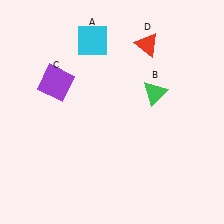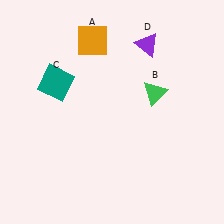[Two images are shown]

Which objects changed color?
A changed from cyan to orange. C changed from purple to teal. D changed from red to purple.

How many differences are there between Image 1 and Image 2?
There are 3 differences between the two images.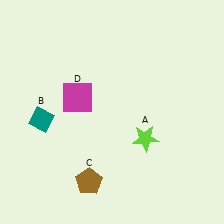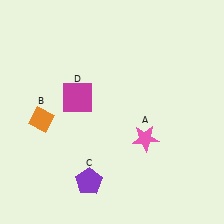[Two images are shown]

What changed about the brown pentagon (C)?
In Image 1, C is brown. In Image 2, it changed to purple.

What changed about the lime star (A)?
In Image 1, A is lime. In Image 2, it changed to pink.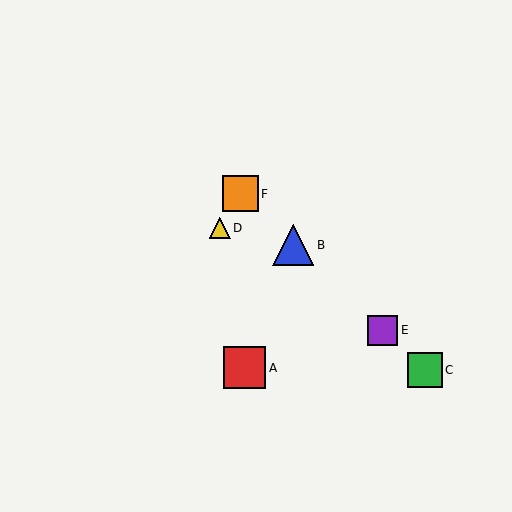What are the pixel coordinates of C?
Object C is at (425, 370).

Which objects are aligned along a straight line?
Objects B, C, E, F are aligned along a straight line.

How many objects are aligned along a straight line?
4 objects (B, C, E, F) are aligned along a straight line.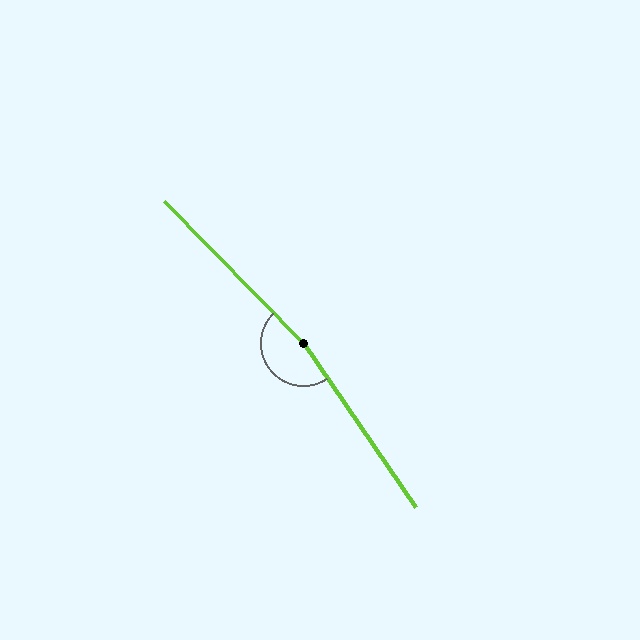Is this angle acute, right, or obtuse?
It is obtuse.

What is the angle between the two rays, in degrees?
Approximately 169 degrees.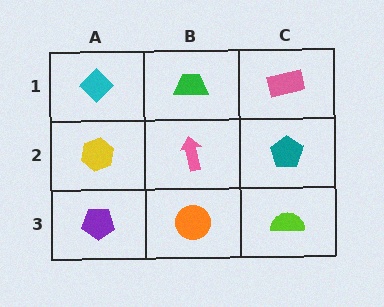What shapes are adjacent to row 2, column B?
A green trapezoid (row 1, column B), an orange circle (row 3, column B), a yellow hexagon (row 2, column A), a teal pentagon (row 2, column C).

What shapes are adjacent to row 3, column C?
A teal pentagon (row 2, column C), an orange circle (row 3, column B).